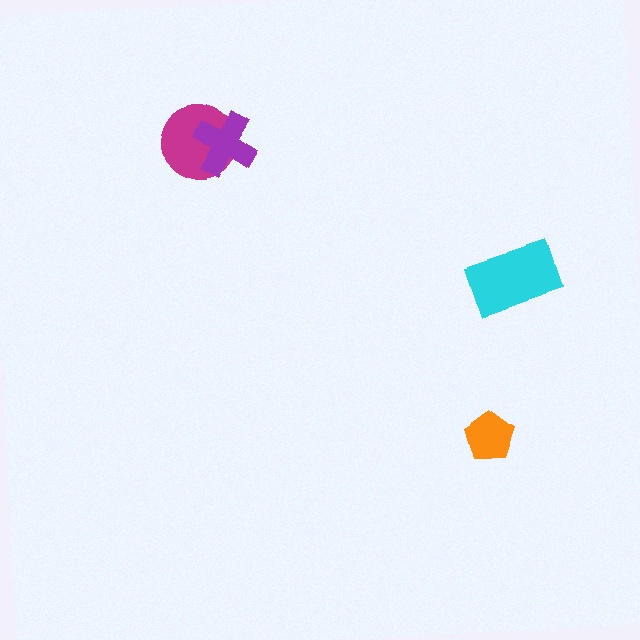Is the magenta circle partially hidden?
Yes, it is partially covered by another shape.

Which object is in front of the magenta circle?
The purple cross is in front of the magenta circle.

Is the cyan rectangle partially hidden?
No, no other shape covers it.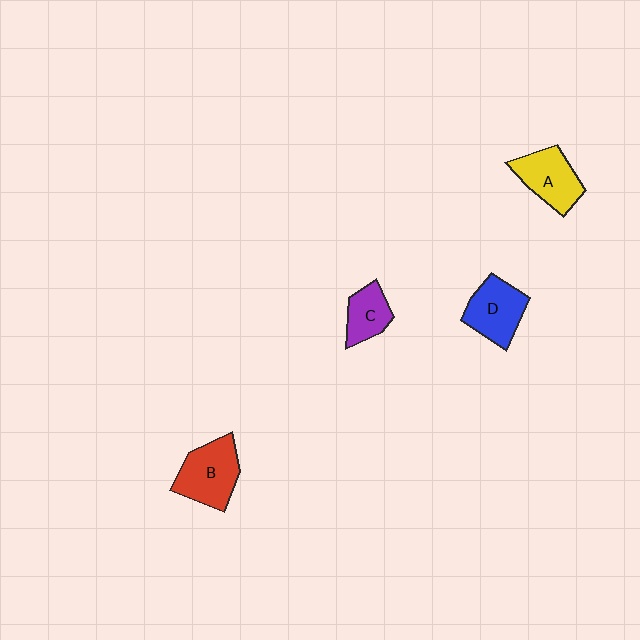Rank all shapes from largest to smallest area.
From largest to smallest: B (red), D (blue), A (yellow), C (purple).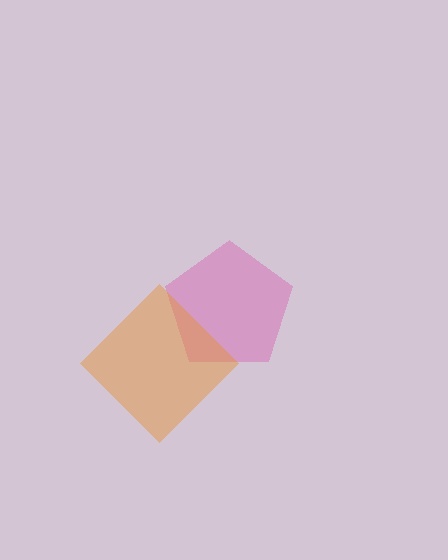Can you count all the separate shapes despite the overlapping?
Yes, there are 2 separate shapes.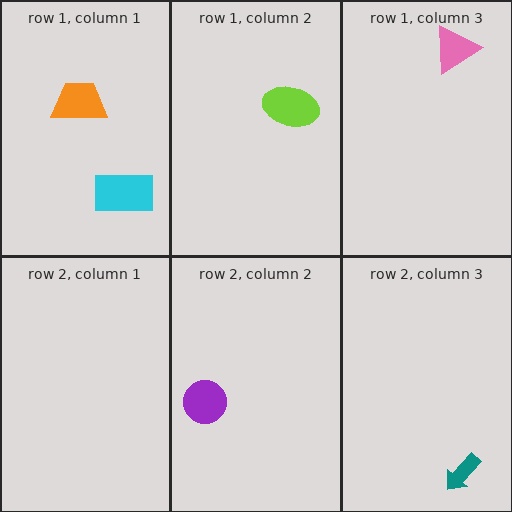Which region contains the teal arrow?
The row 2, column 3 region.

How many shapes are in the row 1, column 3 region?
1.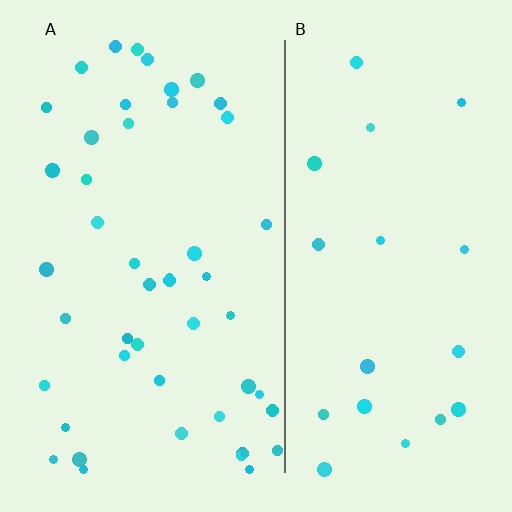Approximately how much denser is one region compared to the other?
Approximately 2.3× — region A over region B.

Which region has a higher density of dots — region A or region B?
A (the left).